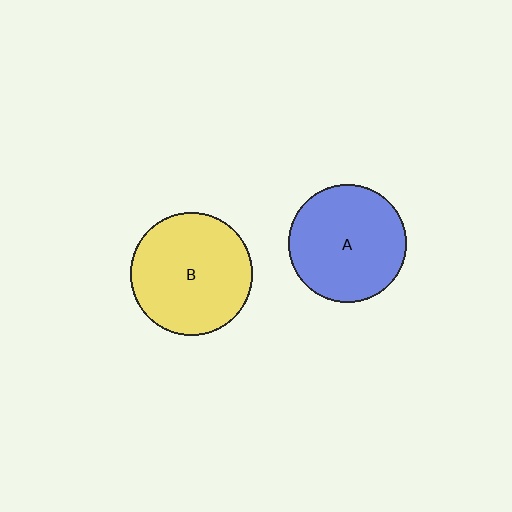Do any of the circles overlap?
No, none of the circles overlap.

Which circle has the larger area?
Circle B (yellow).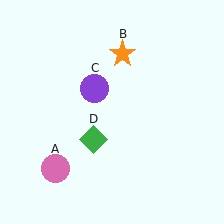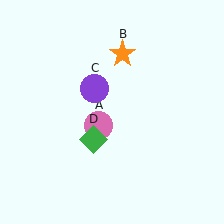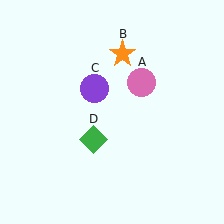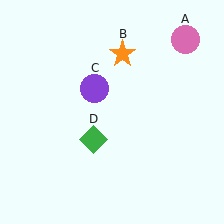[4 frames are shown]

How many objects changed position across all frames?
1 object changed position: pink circle (object A).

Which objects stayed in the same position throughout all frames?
Orange star (object B) and purple circle (object C) and green diamond (object D) remained stationary.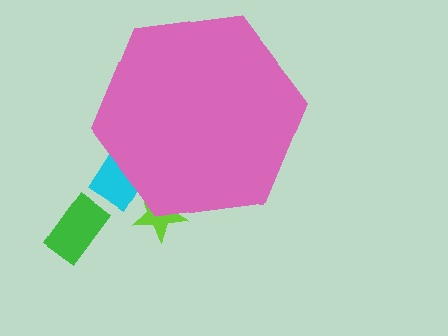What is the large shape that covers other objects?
A pink hexagon.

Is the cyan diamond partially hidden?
Yes, the cyan diamond is partially hidden behind the pink hexagon.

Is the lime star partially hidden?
Yes, the lime star is partially hidden behind the pink hexagon.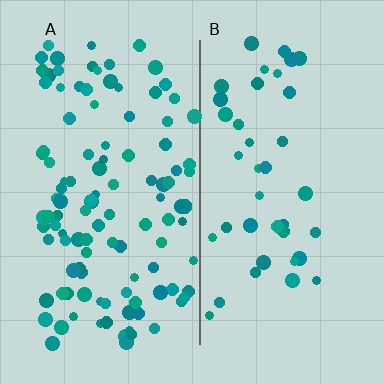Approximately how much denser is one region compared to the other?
Approximately 2.8× — region A over region B.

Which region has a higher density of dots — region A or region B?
A (the left).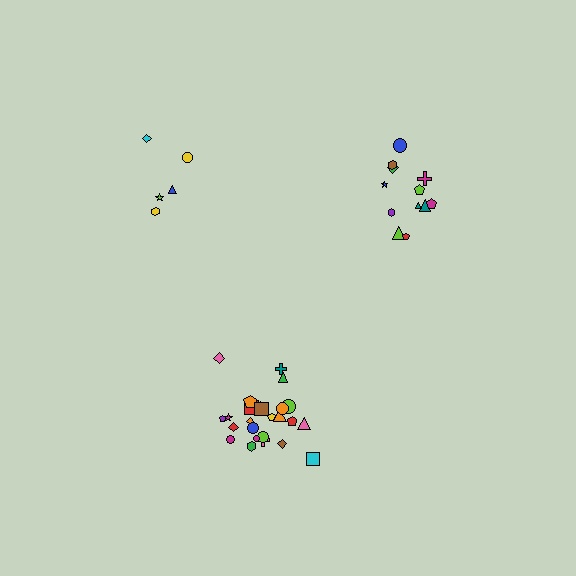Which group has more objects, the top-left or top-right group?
The top-right group.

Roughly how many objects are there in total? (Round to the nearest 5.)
Roughly 40 objects in total.